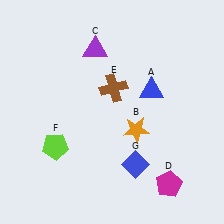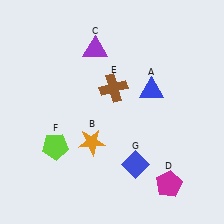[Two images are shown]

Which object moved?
The orange star (B) moved left.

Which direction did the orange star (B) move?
The orange star (B) moved left.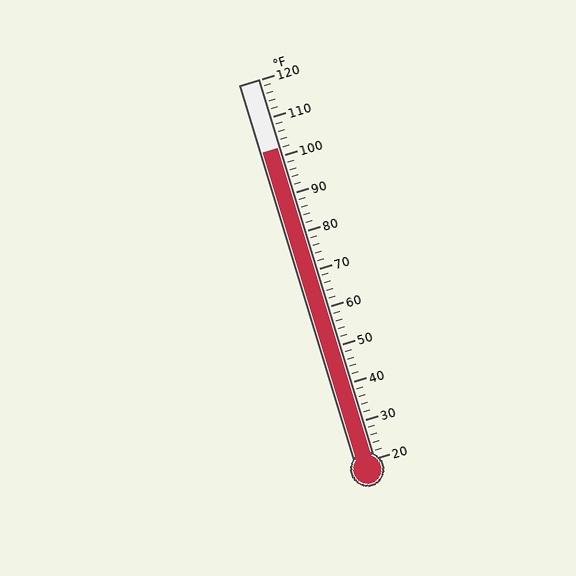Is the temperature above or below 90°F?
The temperature is above 90°F.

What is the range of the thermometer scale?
The thermometer scale ranges from 20°F to 120°F.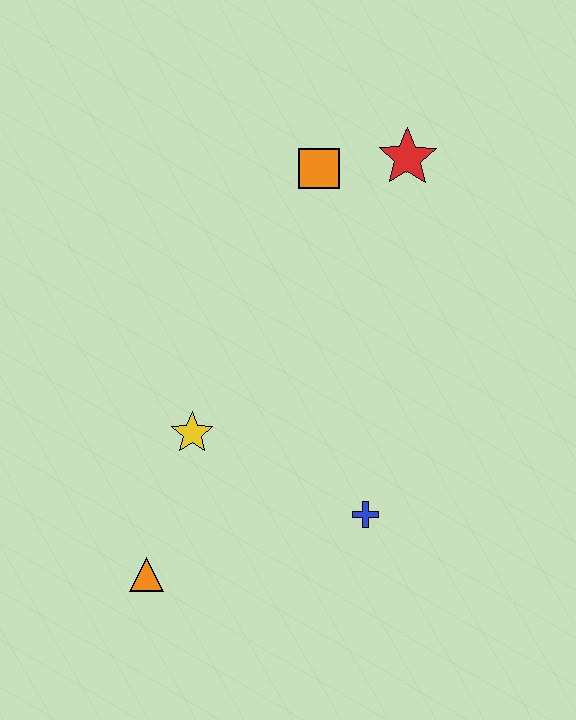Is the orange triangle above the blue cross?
No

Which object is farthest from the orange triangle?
The red star is farthest from the orange triangle.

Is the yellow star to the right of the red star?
No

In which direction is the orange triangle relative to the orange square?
The orange triangle is below the orange square.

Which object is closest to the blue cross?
The yellow star is closest to the blue cross.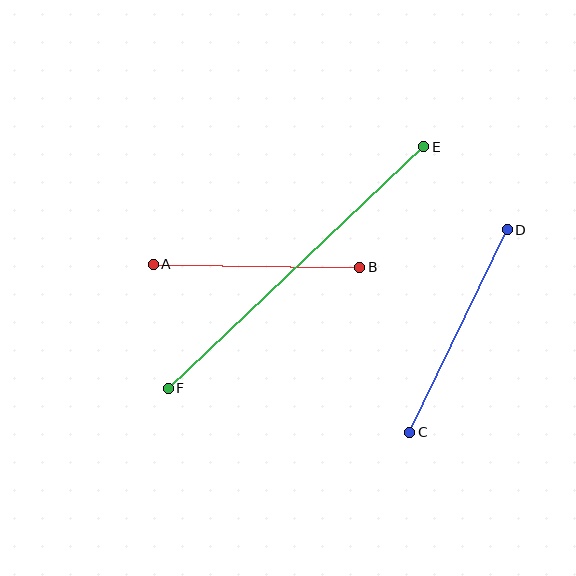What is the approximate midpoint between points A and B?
The midpoint is at approximately (256, 266) pixels.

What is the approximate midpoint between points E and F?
The midpoint is at approximately (296, 268) pixels.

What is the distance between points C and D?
The distance is approximately 225 pixels.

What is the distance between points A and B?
The distance is approximately 206 pixels.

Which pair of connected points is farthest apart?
Points E and F are farthest apart.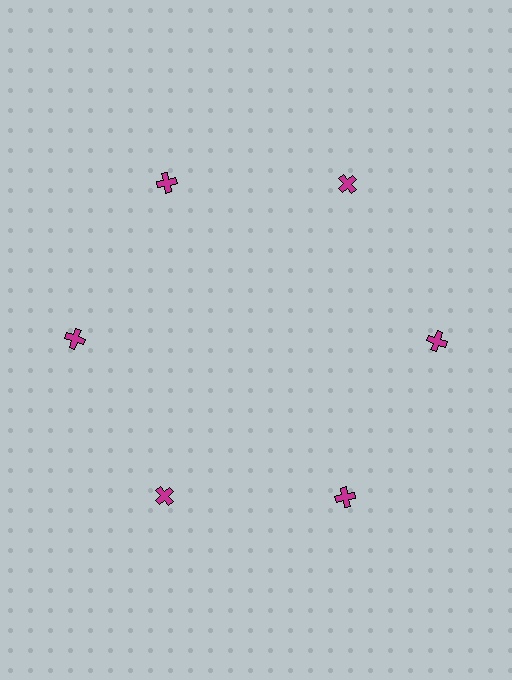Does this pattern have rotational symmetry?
Yes, this pattern has 6-fold rotational symmetry. It looks the same after rotating 60 degrees around the center.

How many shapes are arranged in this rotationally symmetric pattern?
There are 6 shapes, arranged in 6 groups of 1.